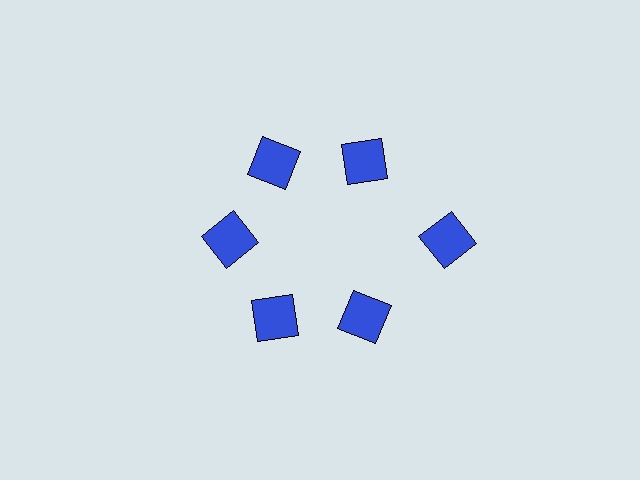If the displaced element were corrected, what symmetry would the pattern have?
It would have 6-fold rotational symmetry — the pattern would map onto itself every 60 degrees.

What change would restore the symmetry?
The symmetry would be restored by moving it inward, back onto the ring so that all 6 squares sit at equal angles and equal distance from the center.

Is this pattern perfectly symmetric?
No. The 6 blue squares are arranged in a ring, but one element near the 3 o'clock position is pushed outward from the center, breaking the 6-fold rotational symmetry.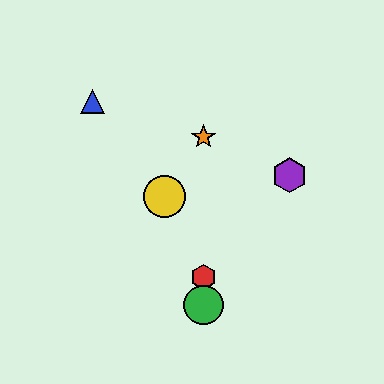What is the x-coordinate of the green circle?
The green circle is at x≈203.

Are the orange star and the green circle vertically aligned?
Yes, both are at x≈203.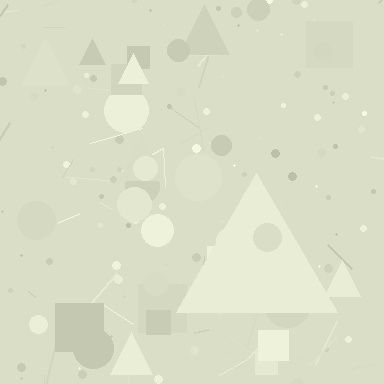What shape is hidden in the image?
A triangle is hidden in the image.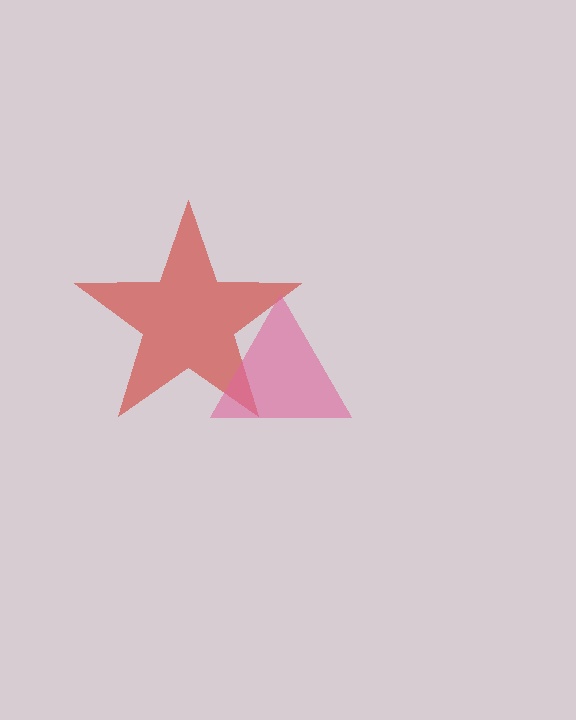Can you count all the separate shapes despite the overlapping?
Yes, there are 2 separate shapes.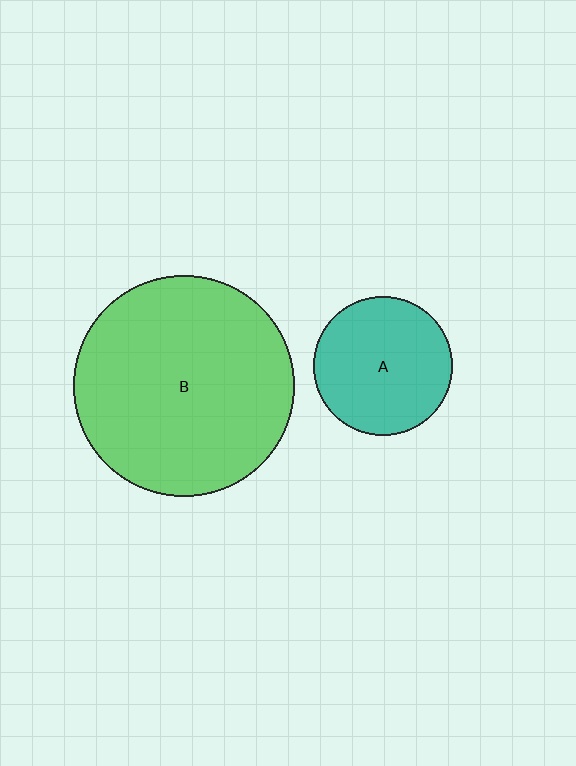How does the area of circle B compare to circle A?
Approximately 2.5 times.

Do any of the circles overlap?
No, none of the circles overlap.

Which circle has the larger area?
Circle B (green).